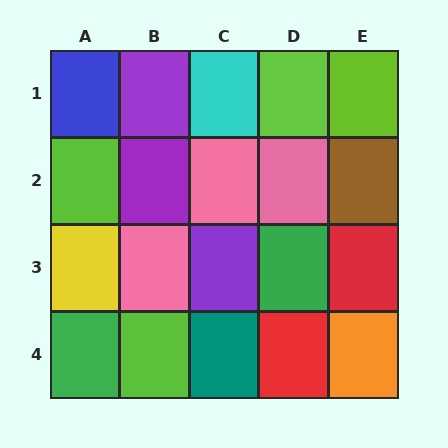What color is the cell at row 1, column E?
Lime.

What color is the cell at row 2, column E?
Brown.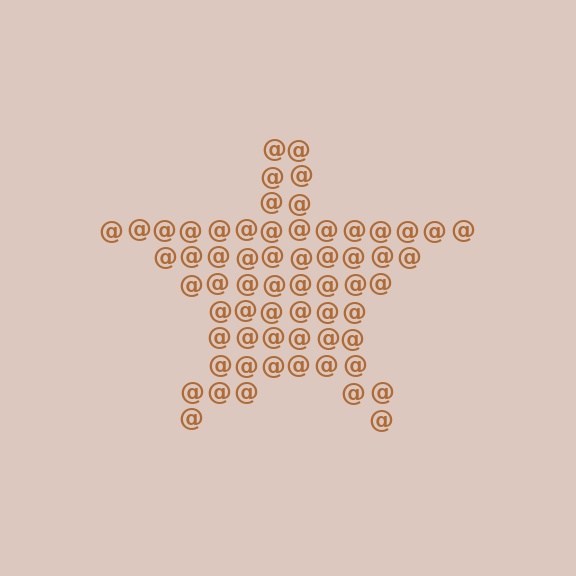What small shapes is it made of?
It is made of small at signs.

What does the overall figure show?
The overall figure shows a star.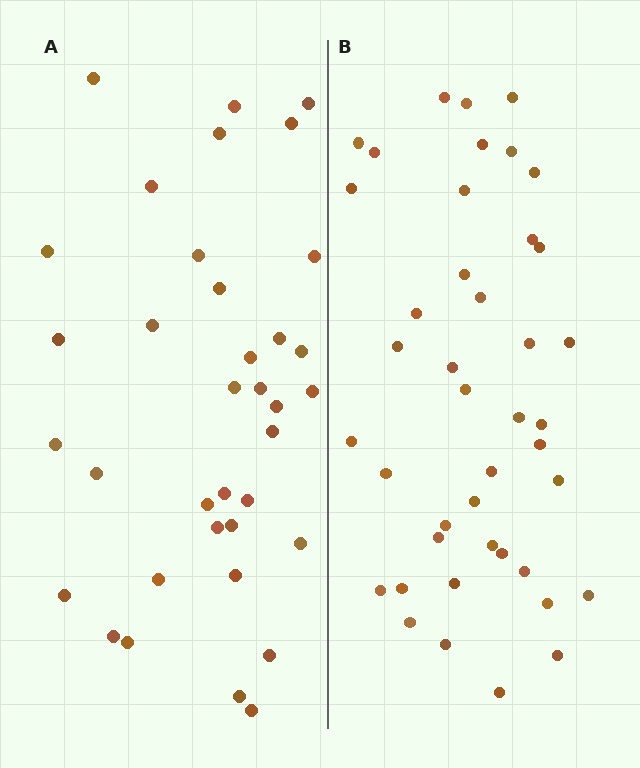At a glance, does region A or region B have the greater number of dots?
Region B (the right region) has more dots.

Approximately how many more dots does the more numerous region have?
Region B has about 6 more dots than region A.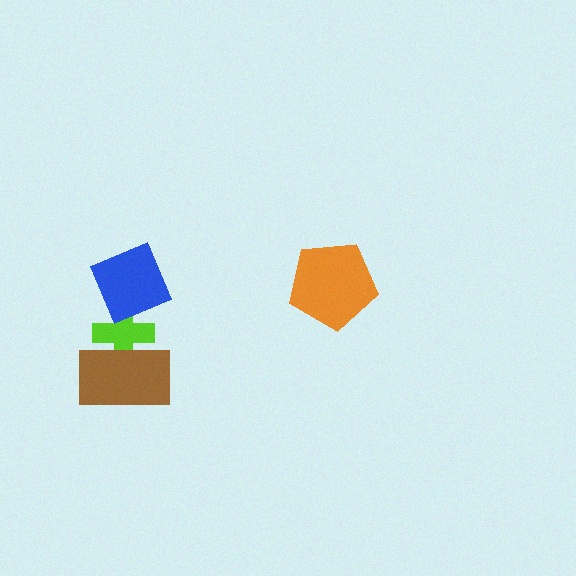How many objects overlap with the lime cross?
2 objects overlap with the lime cross.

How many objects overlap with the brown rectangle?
1 object overlaps with the brown rectangle.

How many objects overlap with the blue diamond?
1 object overlaps with the blue diamond.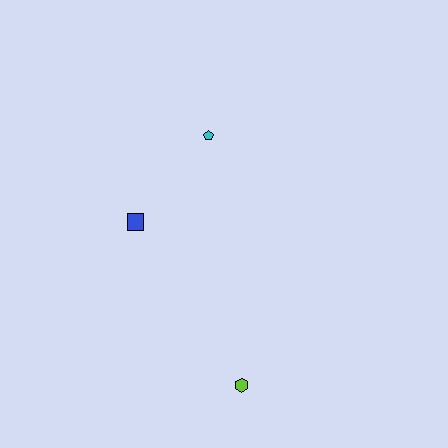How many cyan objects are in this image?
There is 1 cyan object.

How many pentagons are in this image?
There is 1 pentagon.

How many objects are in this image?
There are 3 objects.